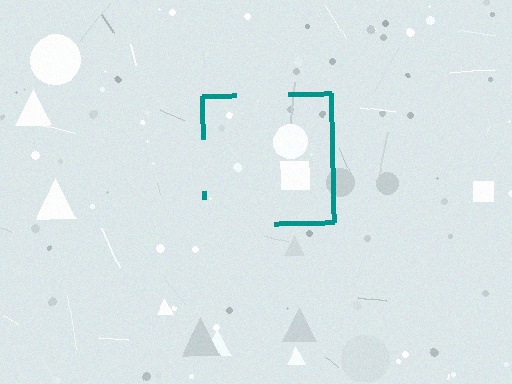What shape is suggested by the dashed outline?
The dashed outline suggests a square.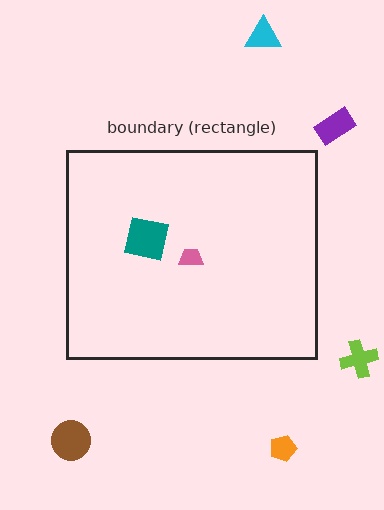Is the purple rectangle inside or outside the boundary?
Outside.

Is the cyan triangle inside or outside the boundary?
Outside.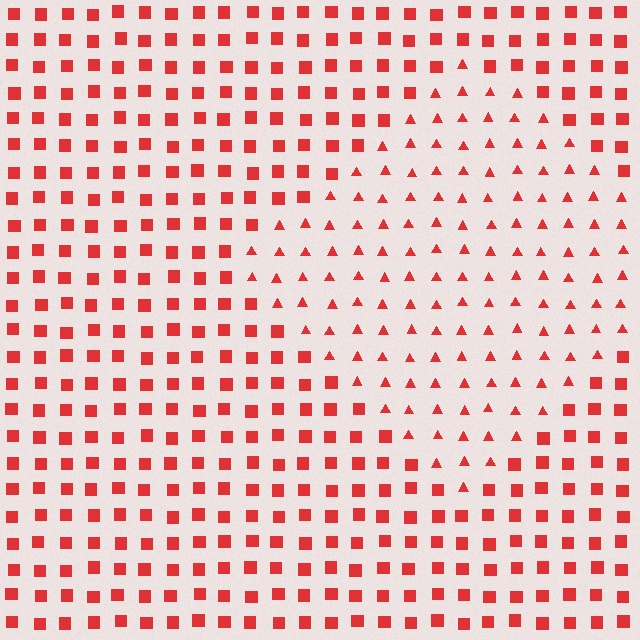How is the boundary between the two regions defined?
The boundary is defined by a change in element shape: triangles inside vs. squares outside. All elements share the same color and spacing.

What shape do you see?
I see a diamond.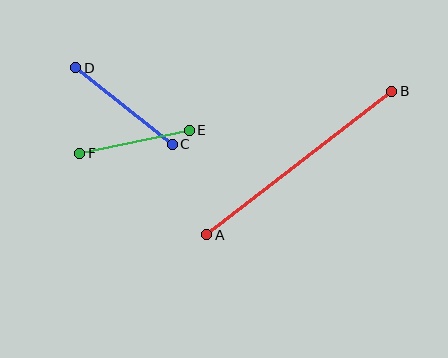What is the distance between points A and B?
The distance is approximately 234 pixels.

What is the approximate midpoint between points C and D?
The midpoint is at approximately (124, 106) pixels.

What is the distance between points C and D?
The distance is approximately 123 pixels.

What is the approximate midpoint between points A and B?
The midpoint is at approximately (299, 163) pixels.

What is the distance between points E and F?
The distance is approximately 112 pixels.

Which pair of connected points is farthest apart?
Points A and B are farthest apart.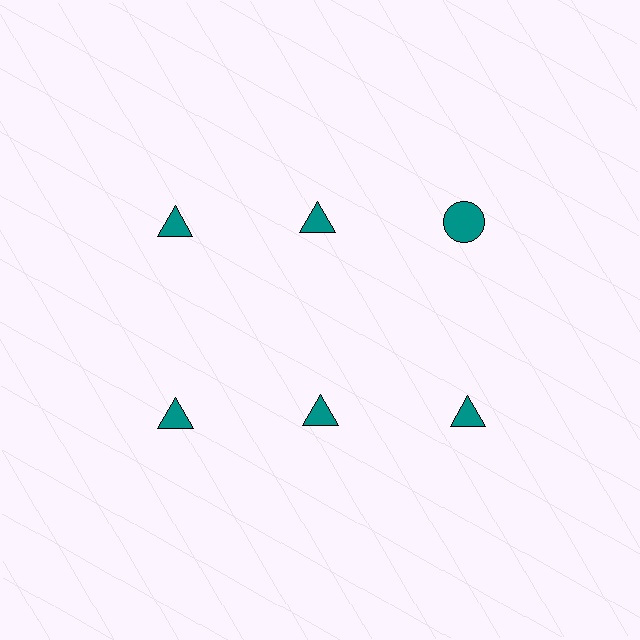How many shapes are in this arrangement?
There are 6 shapes arranged in a grid pattern.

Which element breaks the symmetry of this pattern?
The teal circle in the top row, center column breaks the symmetry. All other shapes are teal triangles.